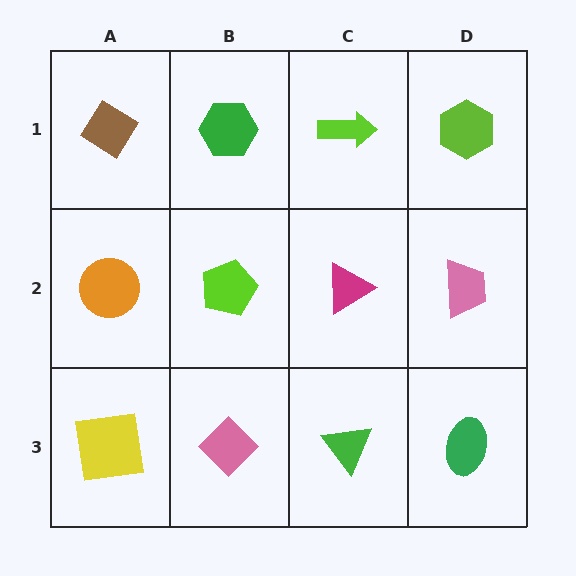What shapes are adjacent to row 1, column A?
An orange circle (row 2, column A), a green hexagon (row 1, column B).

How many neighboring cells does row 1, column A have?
2.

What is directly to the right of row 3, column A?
A pink diamond.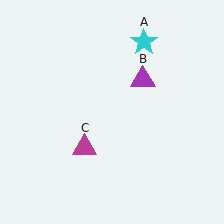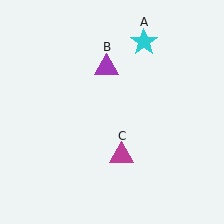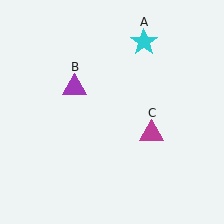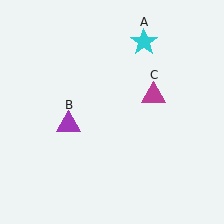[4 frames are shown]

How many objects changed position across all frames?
2 objects changed position: purple triangle (object B), magenta triangle (object C).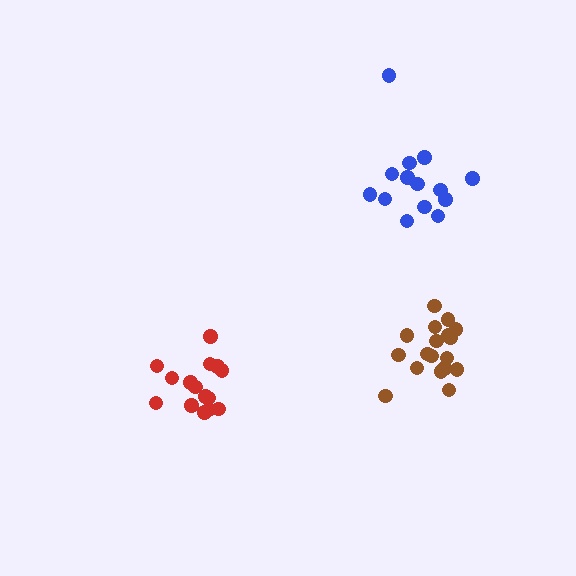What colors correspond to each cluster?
The clusters are colored: blue, brown, red.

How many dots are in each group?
Group 1: 14 dots, Group 2: 18 dots, Group 3: 15 dots (47 total).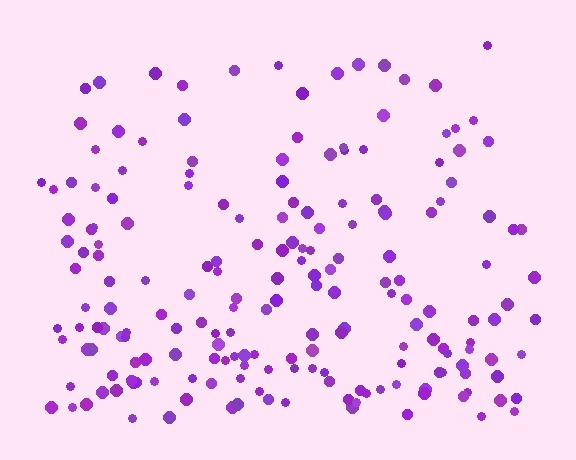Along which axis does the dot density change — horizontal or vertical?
Vertical.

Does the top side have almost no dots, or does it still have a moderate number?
Still a moderate number, just noticeably fewer than the bottom.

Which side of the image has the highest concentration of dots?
The bottom.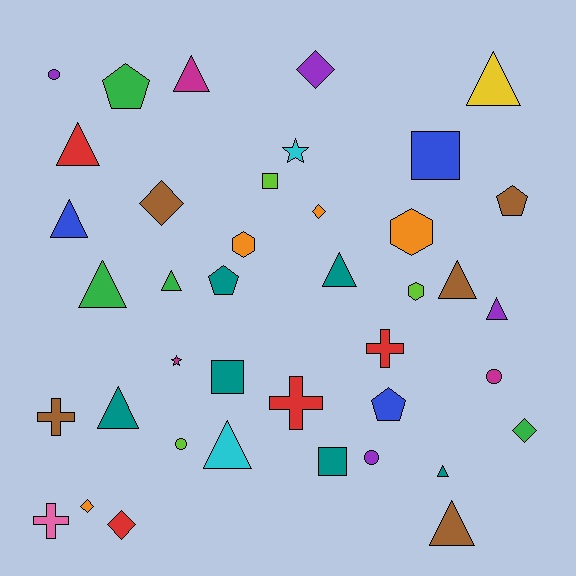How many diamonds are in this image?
There are 6 diamonds.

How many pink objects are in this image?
There is 1 pink object.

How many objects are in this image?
There are 40 objects.